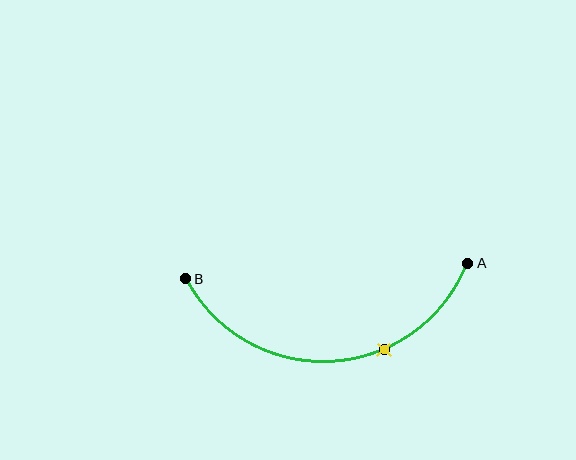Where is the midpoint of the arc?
The arc midpoint is the point on the curve farthest from the straight line joining A and B. It sits below that line.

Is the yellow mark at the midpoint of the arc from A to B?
No. The yellow mark lies on the arc but is closer to endpoint A. The arc midpoint would be at the point on the curve equidistant along the arc from both A and B.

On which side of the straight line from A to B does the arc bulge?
The arc bulges below the straight line connecting A and B.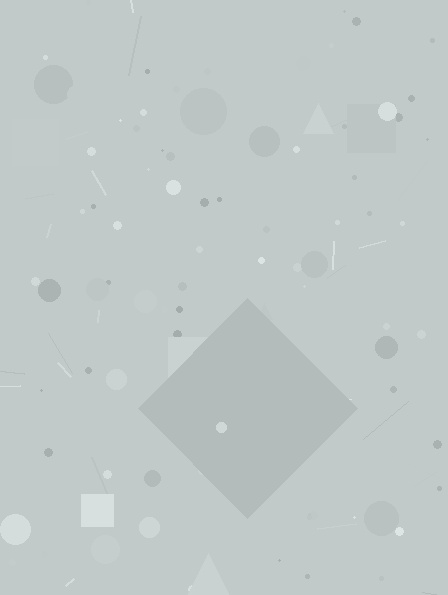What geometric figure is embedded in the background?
A diamond is embedded in the background.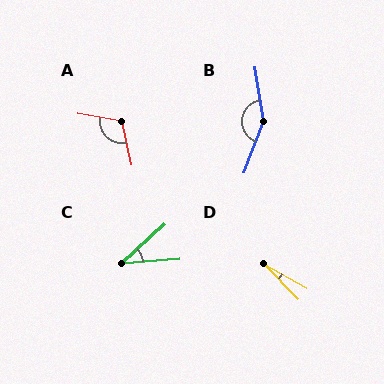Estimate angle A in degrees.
Approximately 112 degrees.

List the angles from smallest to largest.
D (17°), C (39°), A (112°), B (151°).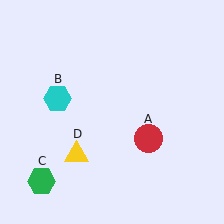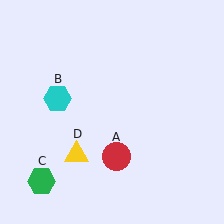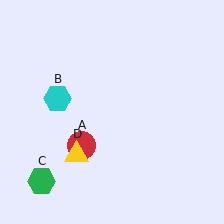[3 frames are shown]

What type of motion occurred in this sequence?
The red circle (object A) rotated clockwise around the center of the scene.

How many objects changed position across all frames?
1 object changed position: red circle (object A).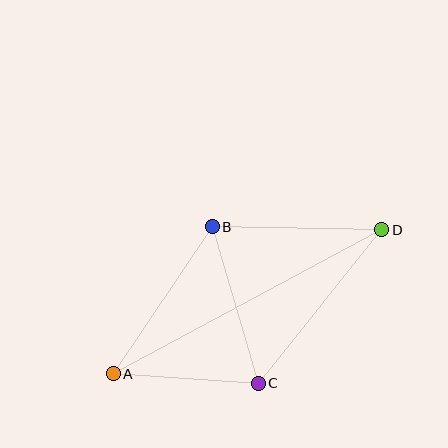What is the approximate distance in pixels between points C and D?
The distance between C and D is approximately 197 pixels.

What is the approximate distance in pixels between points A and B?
The distance between A and B is approximately 177 pixels.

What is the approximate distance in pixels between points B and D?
The distance between B and D is approximately 169 pixels.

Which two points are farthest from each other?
Points A and D are farthest from each other.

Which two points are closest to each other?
Points A and C are closest to each other.